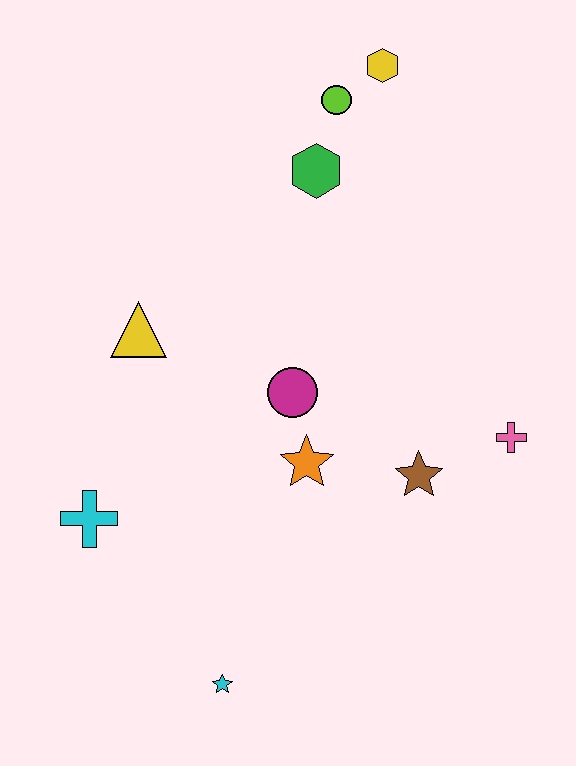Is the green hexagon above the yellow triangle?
Yes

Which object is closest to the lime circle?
The yellow hexagon is closest to the lime circle.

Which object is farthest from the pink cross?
The cyan cross is farthest from the pink cross.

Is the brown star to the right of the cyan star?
Yes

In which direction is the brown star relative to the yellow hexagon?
The brown star is below the yellow hexagon.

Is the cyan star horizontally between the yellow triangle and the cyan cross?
No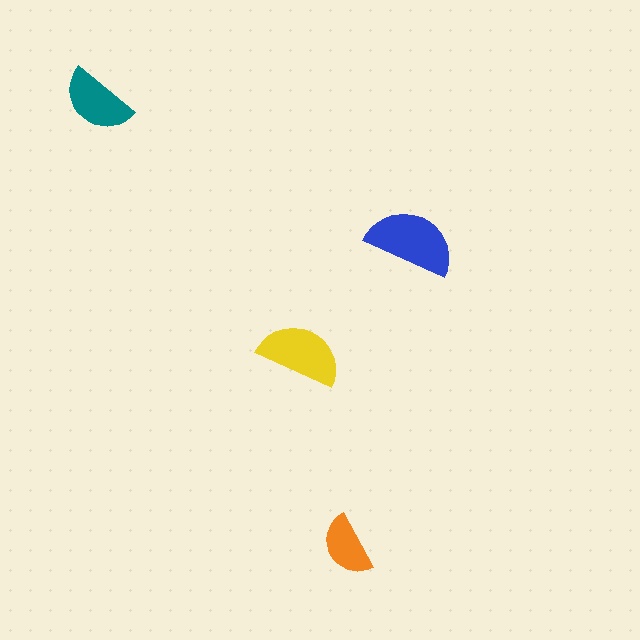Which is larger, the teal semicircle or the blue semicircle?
The blue one.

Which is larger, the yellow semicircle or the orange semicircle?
The yellow one.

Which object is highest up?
The teal semicircle is topmost.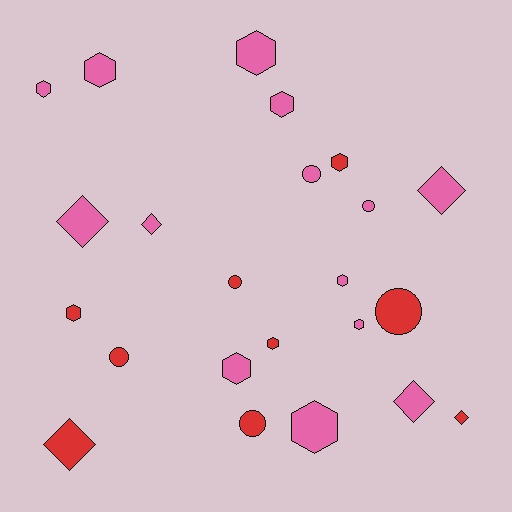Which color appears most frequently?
Pink, with 14 objects.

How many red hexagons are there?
There are 3 red hexagons.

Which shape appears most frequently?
Hexagon, with 11 objects.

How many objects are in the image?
There are 23 objects.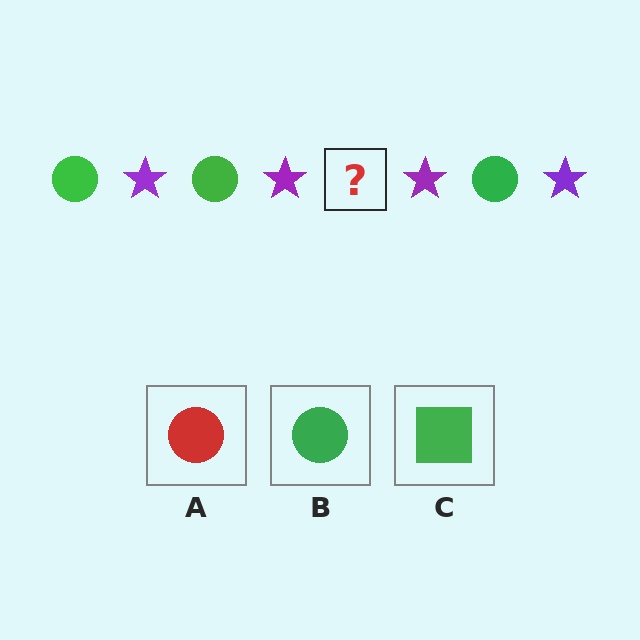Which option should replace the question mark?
Option B.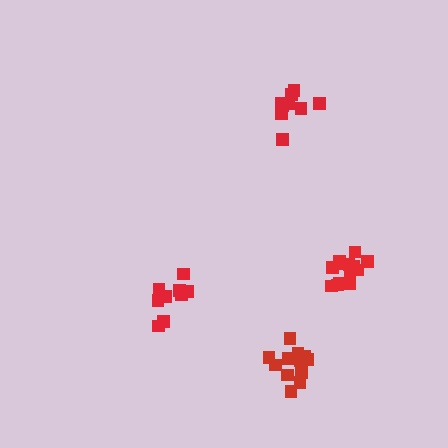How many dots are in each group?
Group 1: 13 dots, Group 2: 9 dots, Group 3: 9 dots, Group 4: 13 dots (44 total).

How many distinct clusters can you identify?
There are 4 distinct clusters.